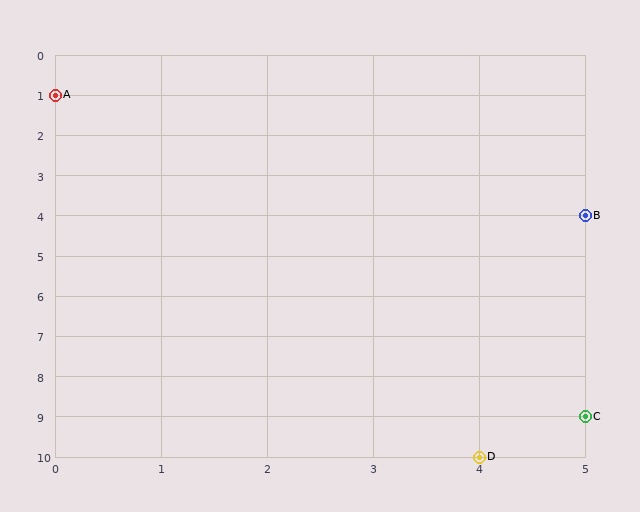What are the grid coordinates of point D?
Point D is at grid coordinates (4, 10).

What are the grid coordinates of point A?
Point A is at grid coordinates (0, 1).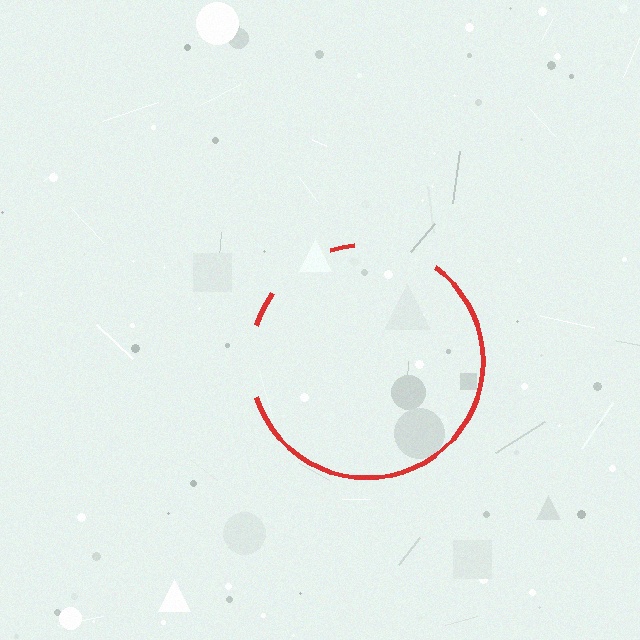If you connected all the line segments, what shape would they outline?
They would outline a circle.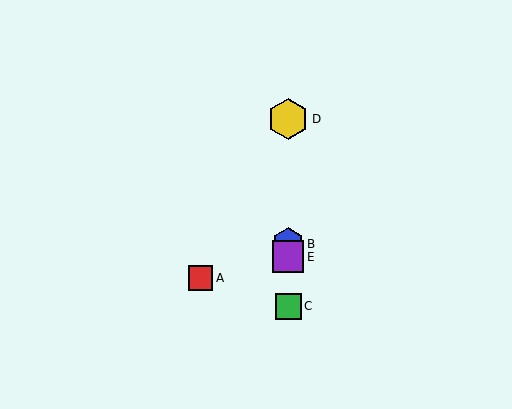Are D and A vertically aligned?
No, D is at x≈288 and A is at x≈201.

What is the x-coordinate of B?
Object B is at x≈288.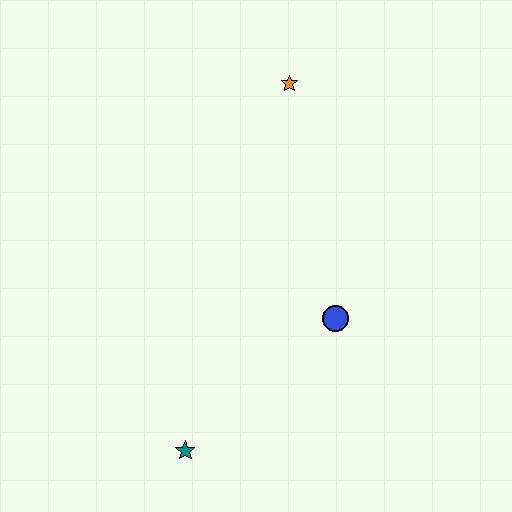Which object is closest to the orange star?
The blue circle is closest to the orange star.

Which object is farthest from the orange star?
The teal star is farthest from the orange star.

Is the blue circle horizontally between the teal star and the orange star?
No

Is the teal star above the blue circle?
No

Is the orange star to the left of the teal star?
No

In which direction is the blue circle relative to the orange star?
The blue circle is below the orange star.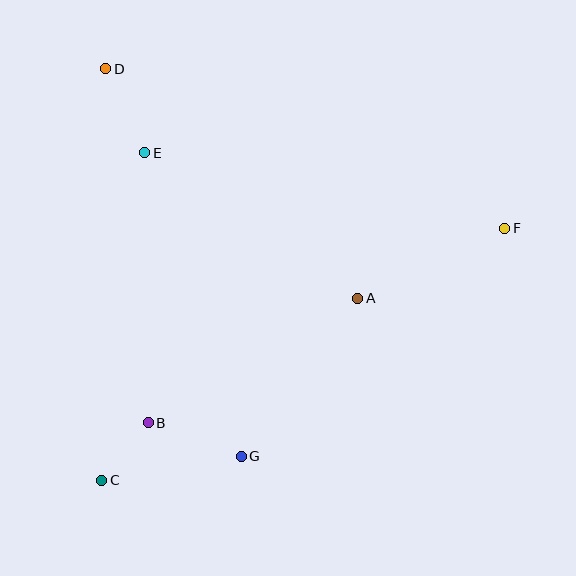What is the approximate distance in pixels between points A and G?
The distance between A and G is approximately 196 pixels.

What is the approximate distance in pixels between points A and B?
The distance between A and B is approximately 244 pixels.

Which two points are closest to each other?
Points B and C are closest to each other.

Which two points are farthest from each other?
Points C and F are farthest from each other.